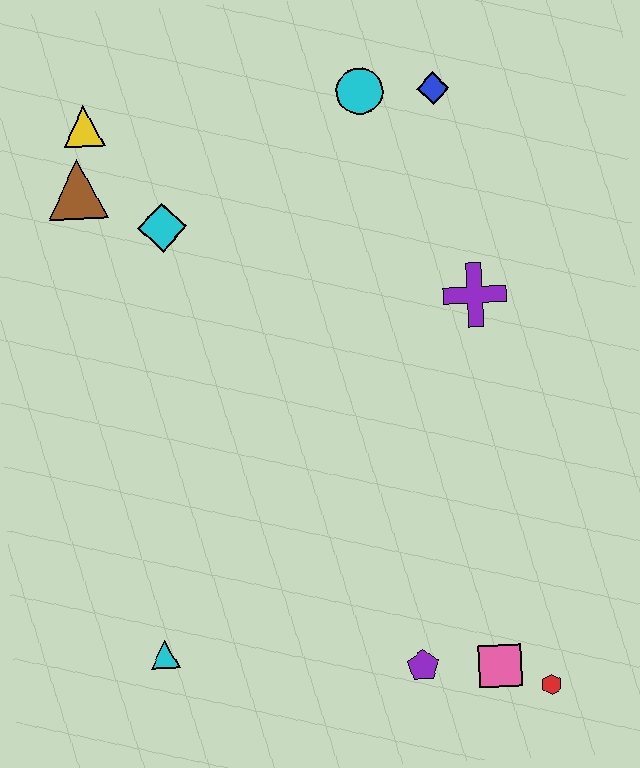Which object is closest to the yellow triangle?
The brown triangle is closest to the yellow triangle.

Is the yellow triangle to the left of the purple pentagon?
Yes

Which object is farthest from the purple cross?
The cyan triangle is farthest from the purple cross.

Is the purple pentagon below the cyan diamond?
Yes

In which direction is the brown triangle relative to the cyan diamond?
The brown triangle is to the left of the cyan diamond.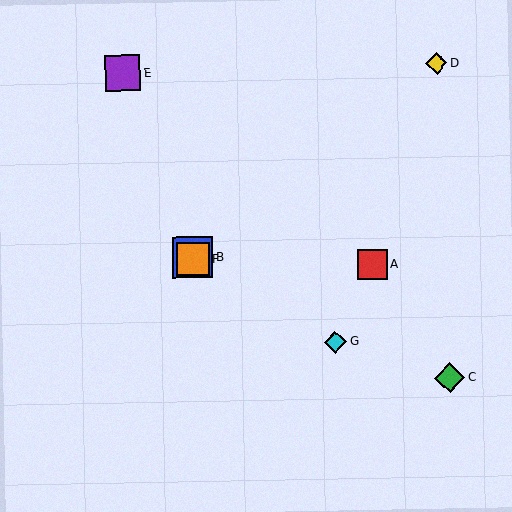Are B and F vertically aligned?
Yes, both are at x≈193.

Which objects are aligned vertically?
Objects B, F are aligned vertically.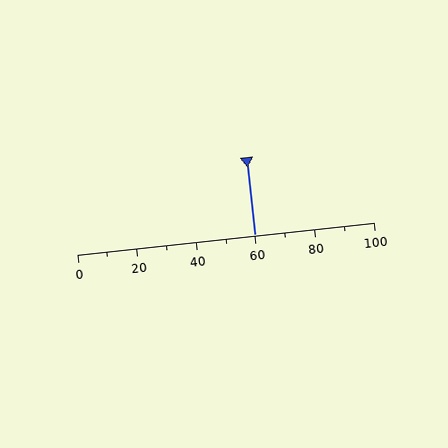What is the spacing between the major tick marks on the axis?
The major ticks are spaced 20 apart.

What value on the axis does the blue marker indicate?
The marker indicates approximately 60.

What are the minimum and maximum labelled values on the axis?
The axis runs from 0 to 100.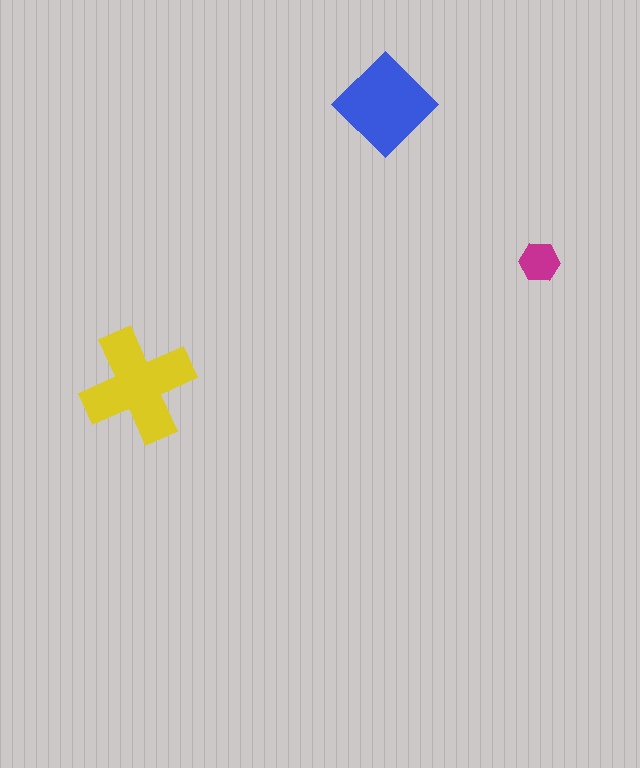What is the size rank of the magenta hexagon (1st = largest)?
3rd.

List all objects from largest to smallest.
The yellow cross, the blue diamond, the magenta hexagon.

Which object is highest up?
The blue diamond is topmost.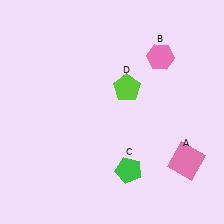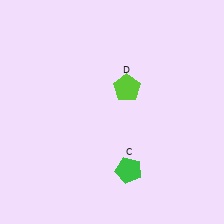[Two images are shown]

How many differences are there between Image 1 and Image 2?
There are 2 differences between the two images.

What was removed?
The pink hexagon (B), the pink square (A) were removed in Image 2.